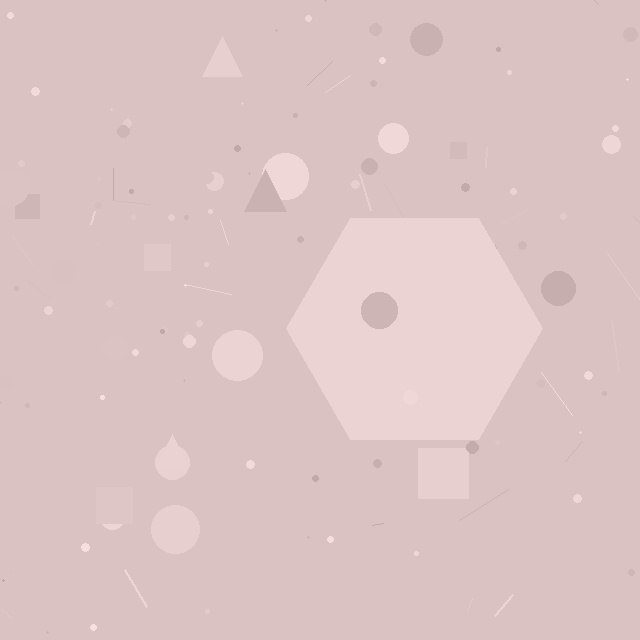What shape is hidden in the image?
A hexagon is hidden in the image.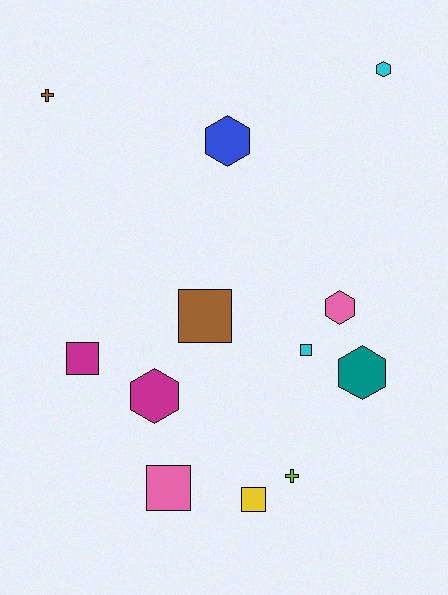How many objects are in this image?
There are 12 objects.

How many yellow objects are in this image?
There is 1 yellow object.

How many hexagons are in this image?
There are 5 hexagons.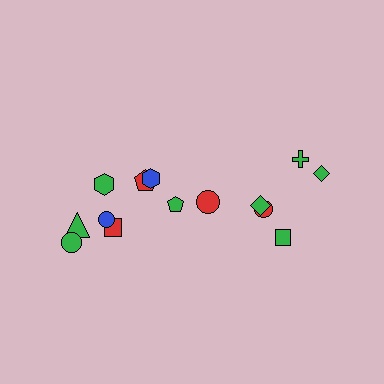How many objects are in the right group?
There are 6 objects.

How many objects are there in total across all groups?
There are 14 objects.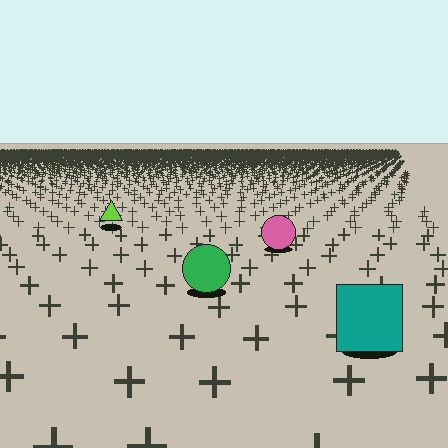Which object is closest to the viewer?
The teal square is closest. The texture marks near it are larger and more spread out.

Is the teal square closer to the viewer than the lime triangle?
Yes. The teal square is closer — you can tell from the texture gradient: the ground texture is coarser near it.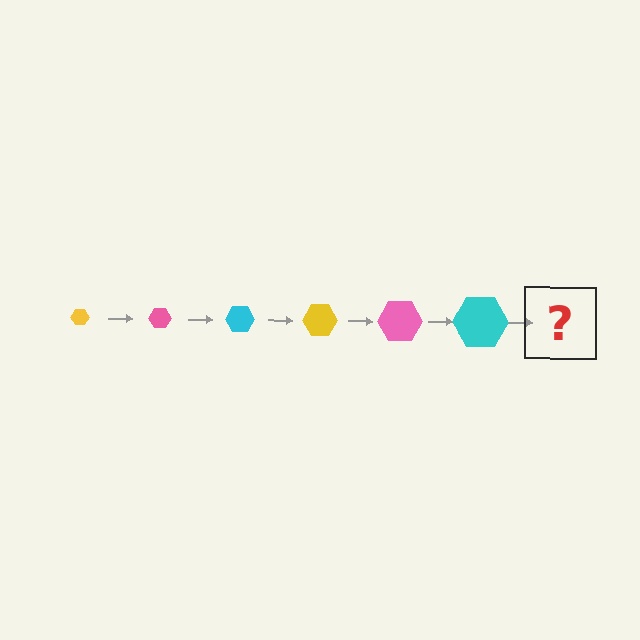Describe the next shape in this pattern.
It should be a yellow hexagon, larger than the previous one.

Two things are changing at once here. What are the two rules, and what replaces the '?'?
The two rules are that the hexagon grows larger each step and the color cycles through yellow, pink, and cyan. The '?' should be a yellow hexagon, larger than the previous one.